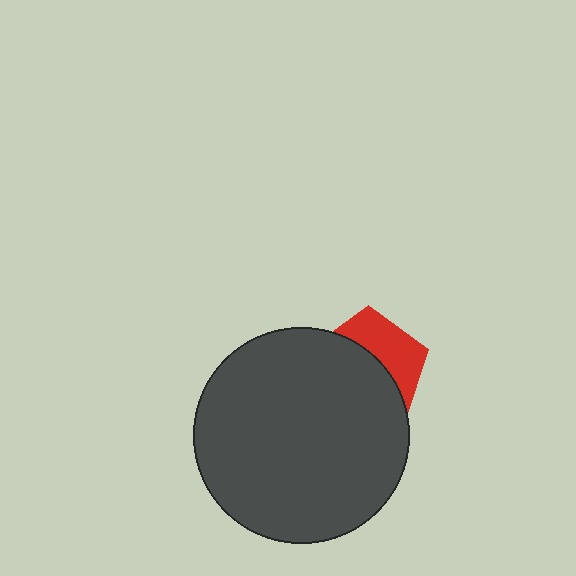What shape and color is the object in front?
The object in front is a dark gray circle.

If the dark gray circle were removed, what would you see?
You would see the complete red pentagon.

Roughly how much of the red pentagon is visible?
A small part of it is visible (roughly 39%).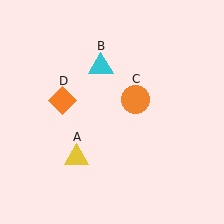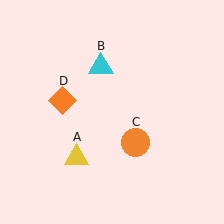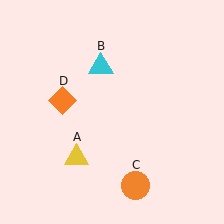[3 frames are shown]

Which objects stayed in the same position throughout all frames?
Yellow triangle (object A) and cyan triangle (object B) and orange diamond (object D) remained stationary.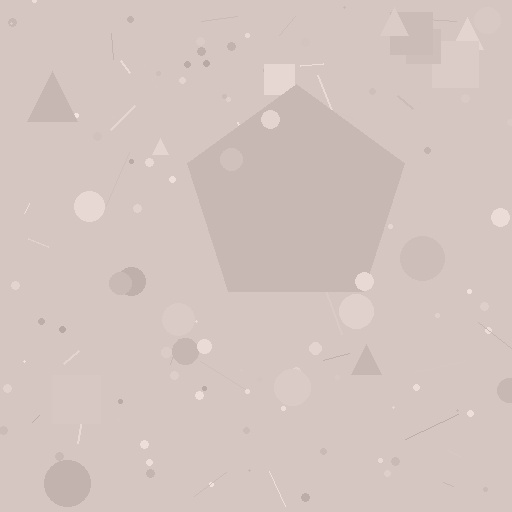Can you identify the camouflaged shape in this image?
The camouflaged shape is a pentagon.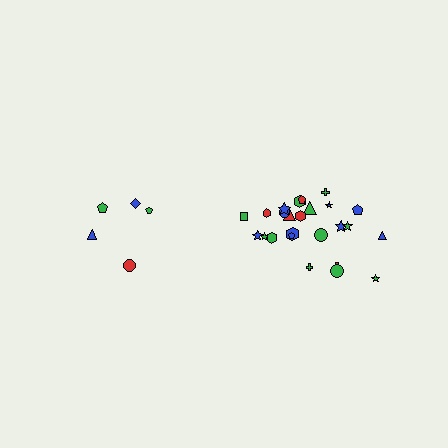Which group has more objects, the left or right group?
The right group.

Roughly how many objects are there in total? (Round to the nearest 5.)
Roughly 30 objects in total.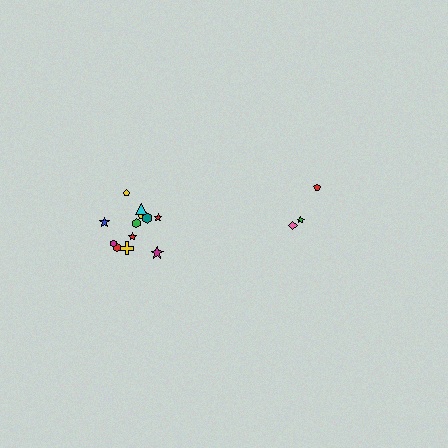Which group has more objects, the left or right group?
The left group.